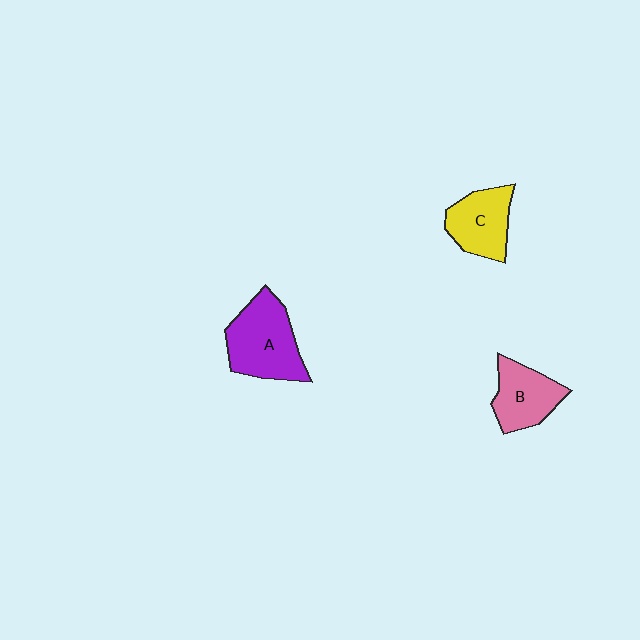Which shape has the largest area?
Shape A (purple).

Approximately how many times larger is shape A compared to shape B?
Approximately 1.4 times.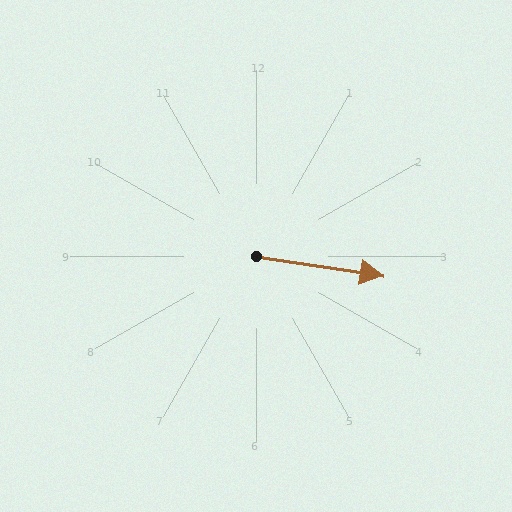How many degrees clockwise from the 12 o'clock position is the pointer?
Approximately 99 degrees.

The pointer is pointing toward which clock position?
Roughly 3 o'clock.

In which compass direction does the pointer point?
East.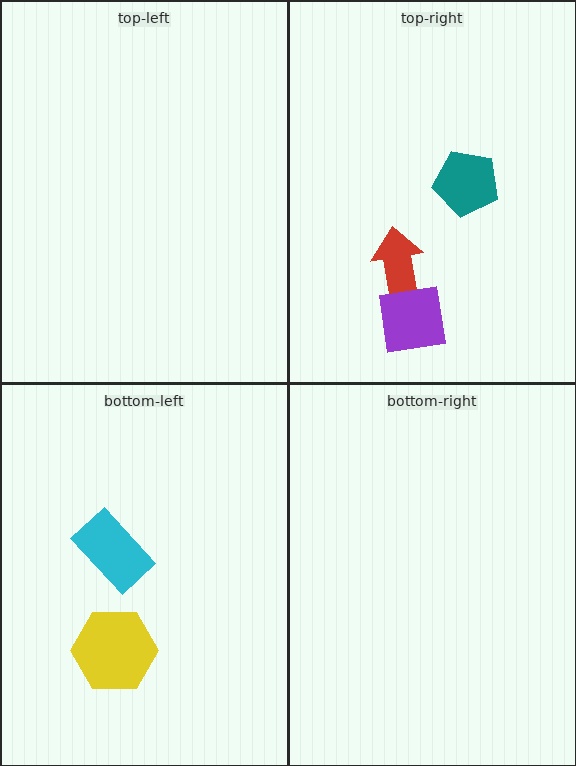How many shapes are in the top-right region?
3.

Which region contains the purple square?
The top-right region.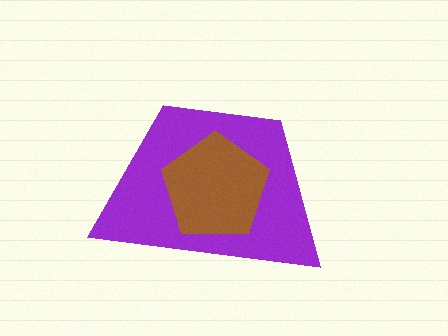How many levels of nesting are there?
2.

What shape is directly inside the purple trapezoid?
The brown pentagon.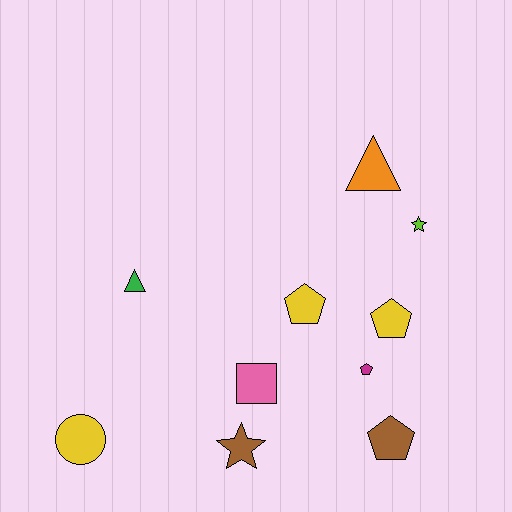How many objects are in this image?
There are 10 objects.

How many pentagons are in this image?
There are 4 pentagons.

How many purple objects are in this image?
There are no purple objects.